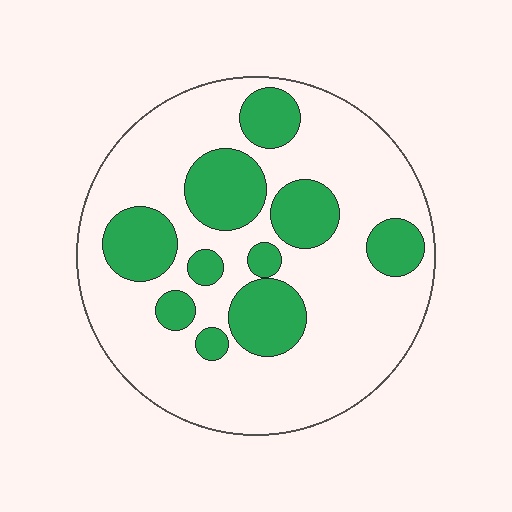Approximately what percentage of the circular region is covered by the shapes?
Approximately 30%.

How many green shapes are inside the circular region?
10.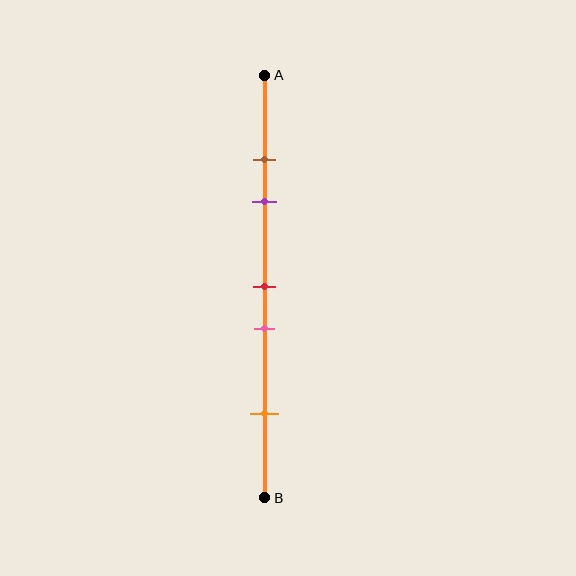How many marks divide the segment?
There are 5 marks dividing the segment.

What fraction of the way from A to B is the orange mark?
The orange mark is approximately 80% (0.8) of the way from A to B.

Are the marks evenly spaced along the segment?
No, the marks are not evenly spaced.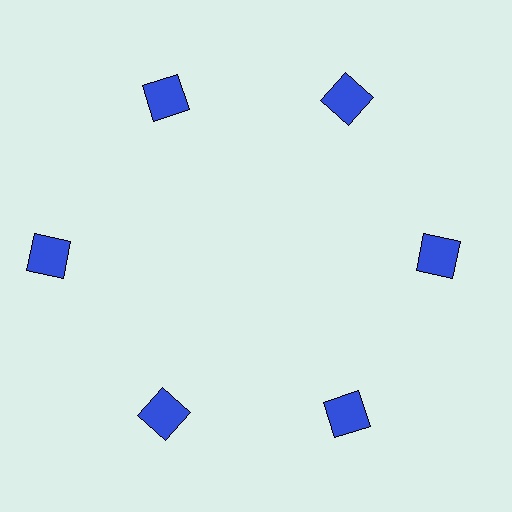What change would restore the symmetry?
The symmetry would be restored by moving it inward, back onto the ring so that all 6 squares sit at equal angles and equal distance from the center.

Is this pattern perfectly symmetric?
No. The 6 blue squares are arranged in a ring, but one element near the 9 o'clock position is pushed outward from the center, breaking the 6-fold rotational symmetry.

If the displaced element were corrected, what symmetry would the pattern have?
It would have 6-fold rotational symmetry — the pattern would map onto itself every 60 degrees.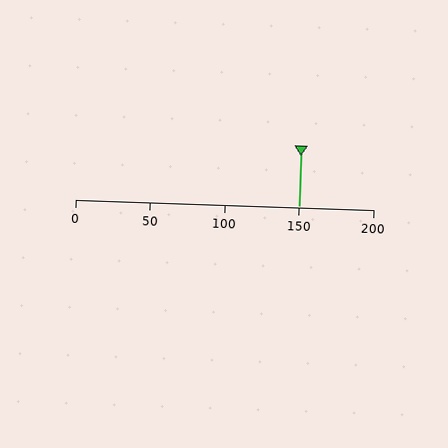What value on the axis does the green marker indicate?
The marker indicates approximately 150.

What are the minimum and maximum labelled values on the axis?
The axis runs from 0 to 200.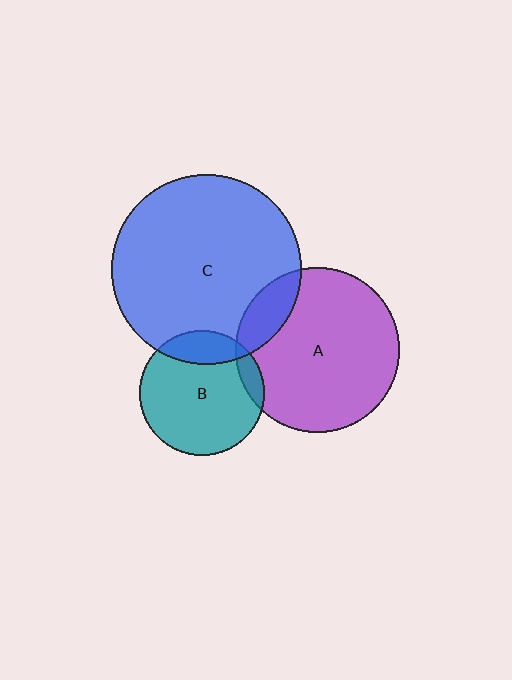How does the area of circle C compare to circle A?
Approximately 1.3 times.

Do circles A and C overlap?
Yes.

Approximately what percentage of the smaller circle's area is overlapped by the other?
Approximately 15%.